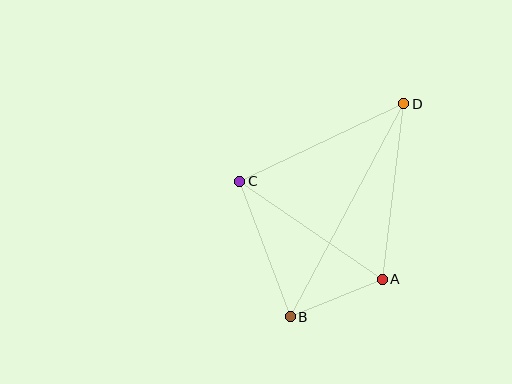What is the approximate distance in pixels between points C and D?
The distance between C and D is approximately 181 pixels.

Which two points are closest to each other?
Points A and B are closest to each other.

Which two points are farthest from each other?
Points B and D are farthest from each other.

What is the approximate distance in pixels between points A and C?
The distance between A and C is approximately 173 pixels.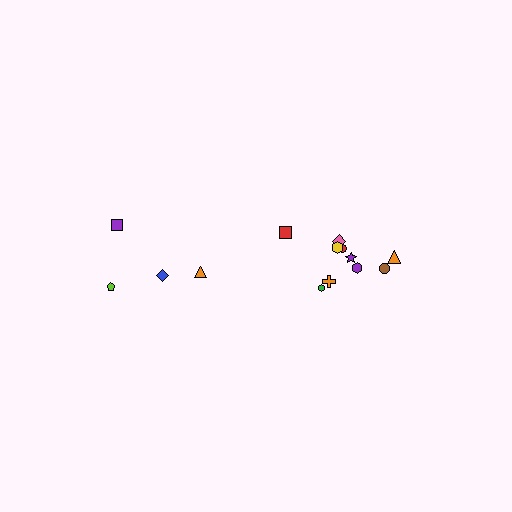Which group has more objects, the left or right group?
The right group.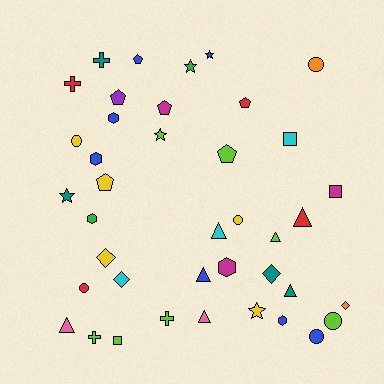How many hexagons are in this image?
There are 5 hexagons.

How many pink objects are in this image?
There are 2 pink objects.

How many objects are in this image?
There are 40 objects.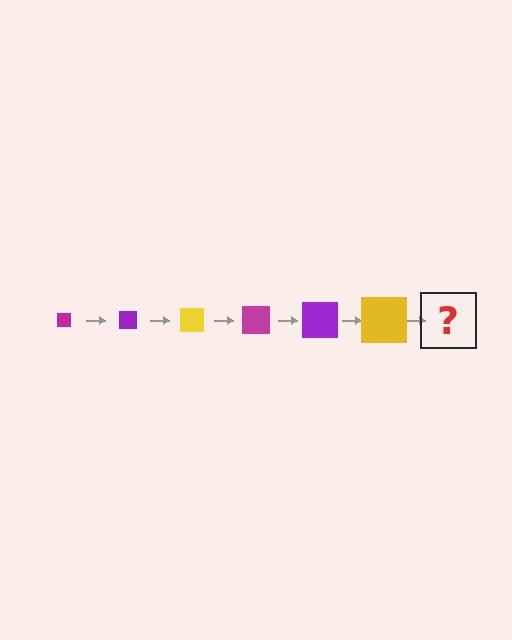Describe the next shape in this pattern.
It should be a magenta square, larger than the previous one.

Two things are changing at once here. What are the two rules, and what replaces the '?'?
The two rules are that the square grows larger each step and the color cycles through magenta, purple, and yellow. The '?' should be a magenta square, larger than the previous one.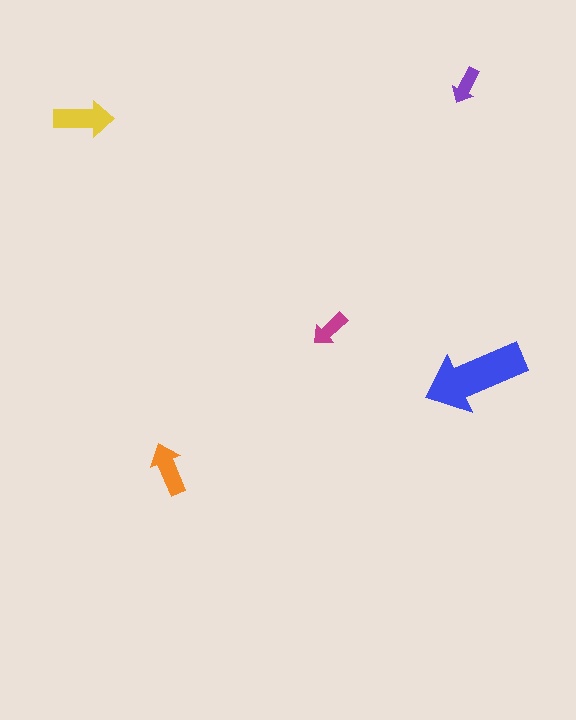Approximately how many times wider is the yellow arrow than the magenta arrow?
About 1.5 times wider.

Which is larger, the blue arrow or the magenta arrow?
The blue one.